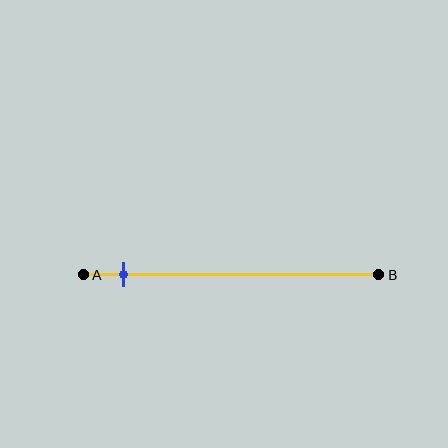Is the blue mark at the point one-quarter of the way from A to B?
No, the mark is at about 15% from A, not at the 25% one-quarter point.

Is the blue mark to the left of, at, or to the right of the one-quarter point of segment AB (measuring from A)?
The blue mark is to the left of the one-quarter point of segment AB.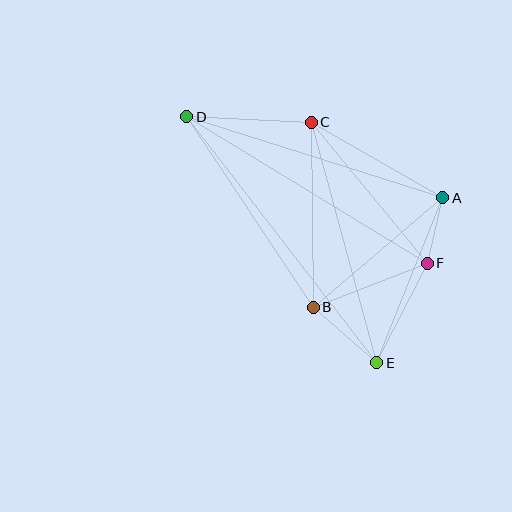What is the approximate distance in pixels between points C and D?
The distance between C and D is approximately 125 pixels.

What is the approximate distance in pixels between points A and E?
The distance between A and E is approximately 178 pixels.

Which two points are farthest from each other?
Points D and E are farthest from each other.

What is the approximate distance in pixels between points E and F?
The distance between E and F is approximately 112 pixels.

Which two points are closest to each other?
Points A and F are closest to each other.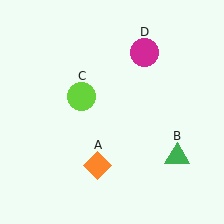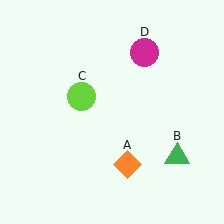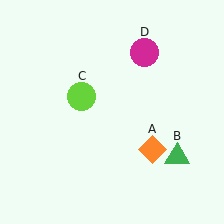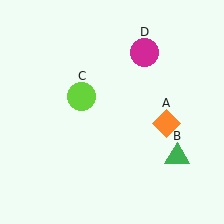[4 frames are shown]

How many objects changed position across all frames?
1 object changed position: orange diamond (object A).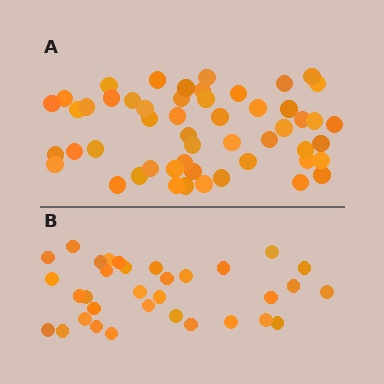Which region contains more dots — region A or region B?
Region A (the top region) has more dots.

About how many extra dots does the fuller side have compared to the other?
Region A has approximately 20 more dots than region B.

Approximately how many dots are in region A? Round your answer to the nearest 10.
About 50 dots. (The exact count is 52, which rounds to 50.)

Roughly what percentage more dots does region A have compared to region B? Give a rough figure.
About 60% more.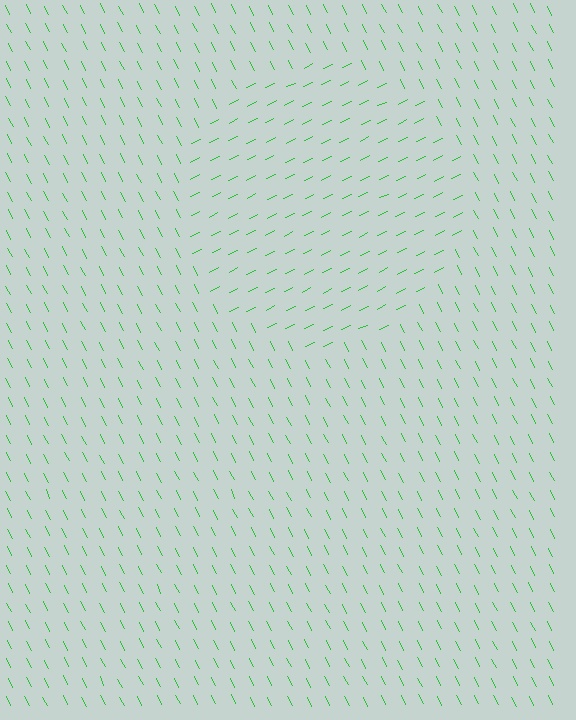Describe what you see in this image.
The image is filled with small green line segments. A circle region in the image has lines oriented differently from the surrounding lines, creating a visible texture boundary.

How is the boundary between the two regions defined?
The boundary is defined purely by a change in line orientation (approximately 89 degrees difference). All lines are the same color and thickness.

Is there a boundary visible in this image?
Yes, there is a texture boundary formed by a change in line orientation.